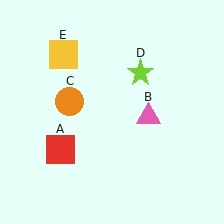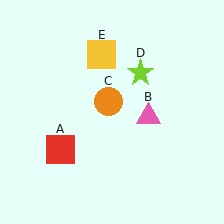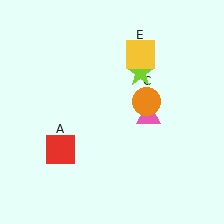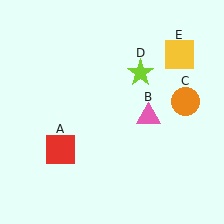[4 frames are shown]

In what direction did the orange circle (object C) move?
The orange circle (object C) moved right.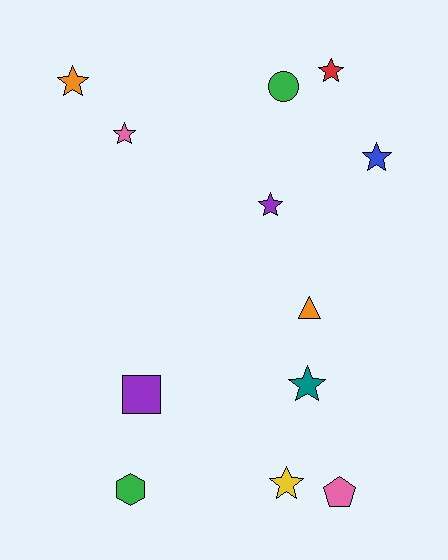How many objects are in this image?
There are 12 objects.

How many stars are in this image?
There are 7 stars.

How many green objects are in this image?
There are 2 green objects.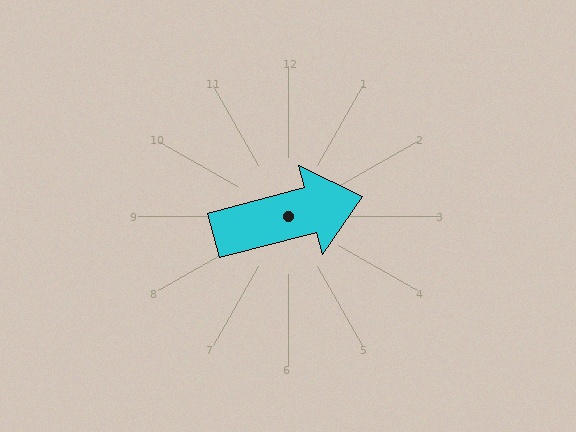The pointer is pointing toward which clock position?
Roughly 3 o'clock.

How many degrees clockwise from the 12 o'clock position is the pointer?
Approximately 75 degrees.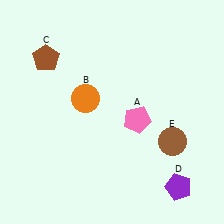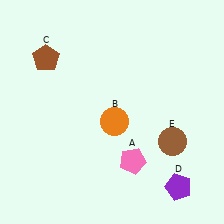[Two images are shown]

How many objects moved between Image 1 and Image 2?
2 objects moved between the two images.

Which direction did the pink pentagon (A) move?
The pink pentagon (A) moved down.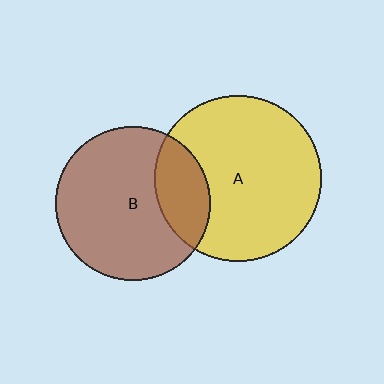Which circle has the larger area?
Circle A (yellow).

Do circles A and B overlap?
Yes.